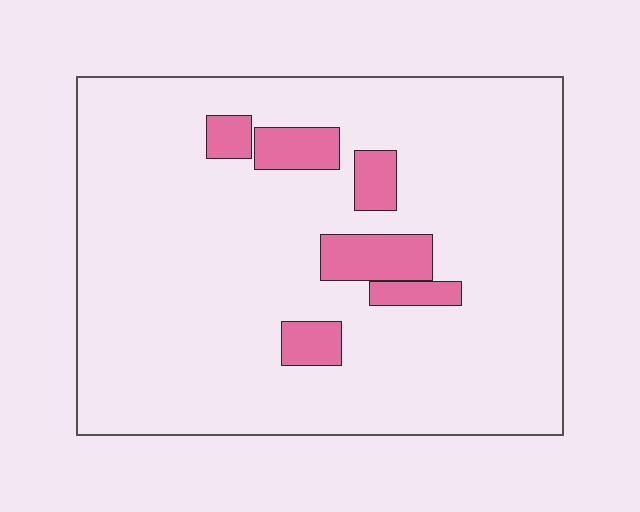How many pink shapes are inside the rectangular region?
6.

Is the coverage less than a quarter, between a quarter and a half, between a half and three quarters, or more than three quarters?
Less than a quarter.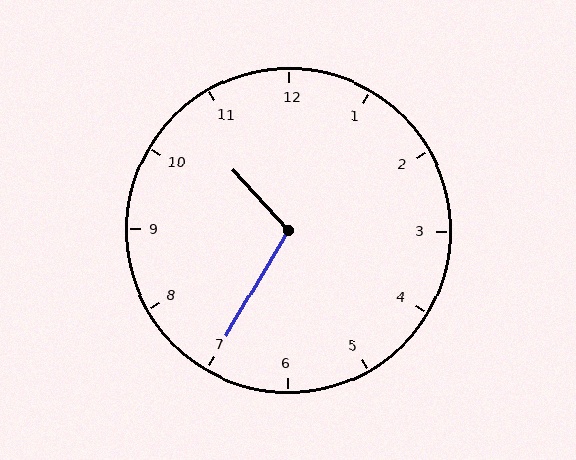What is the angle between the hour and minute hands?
Approximately 108 degrees.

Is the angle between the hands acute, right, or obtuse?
It is obtuse.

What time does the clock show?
10:35.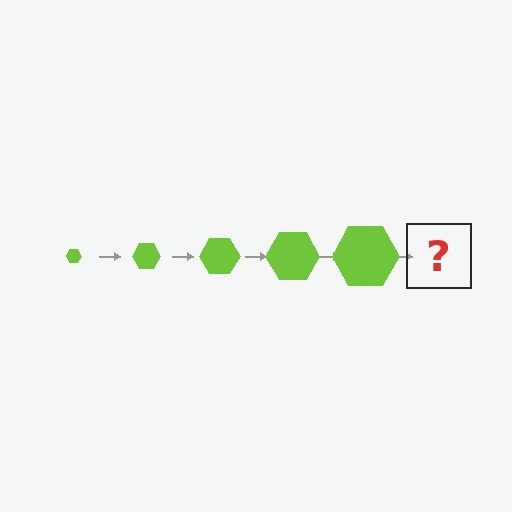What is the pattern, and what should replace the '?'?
The pattern is that the hexagon gets progressively larger each step. The '?' should be a lime hexagon, larger than the previous one.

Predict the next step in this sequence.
The next step is a lime hexagon, larger than the previous one.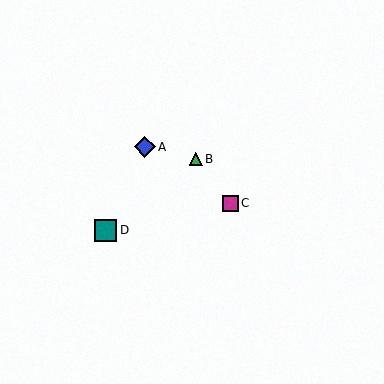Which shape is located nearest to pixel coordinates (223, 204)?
The magenta square (labeled C) at (230, 203) is nearest to that location.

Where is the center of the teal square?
The center of the teal square is at (106, 230).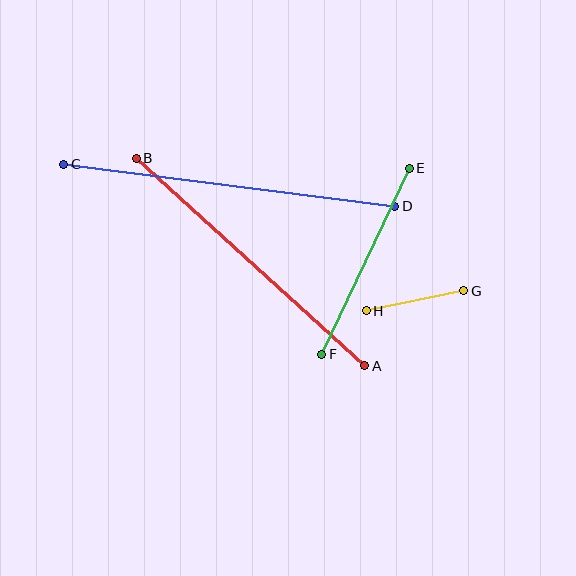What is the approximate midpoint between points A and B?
The midpoint is at approximately (251, 262) pixels.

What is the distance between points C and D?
The distance is approximately 334 pixels.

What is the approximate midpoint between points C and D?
The midpoint is at approximately (229, 185) pixels.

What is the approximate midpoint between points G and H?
The midpoint is at approximately (415, 301) pixels.